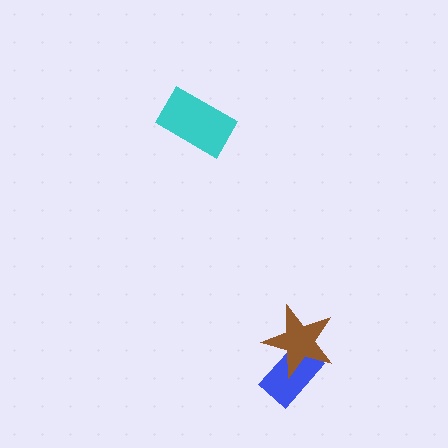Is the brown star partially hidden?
No, no other shape covers it.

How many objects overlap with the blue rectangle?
1 object overlaps with the blue rectangle.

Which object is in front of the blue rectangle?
The brown star is in front of the blue rectangle.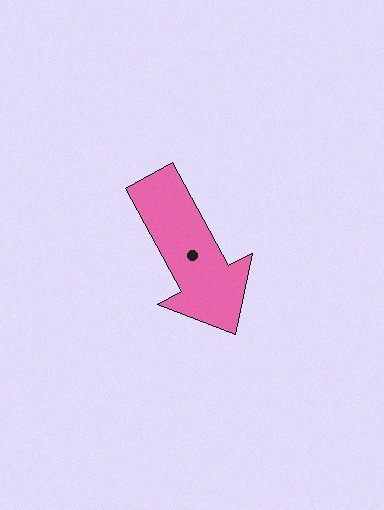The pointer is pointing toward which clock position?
Roughly 5 o'clock.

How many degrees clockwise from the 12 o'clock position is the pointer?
Approximately 152 degrees.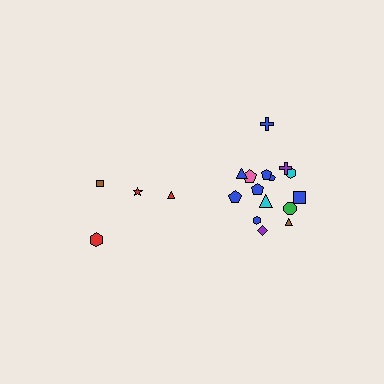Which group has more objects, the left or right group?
The right group.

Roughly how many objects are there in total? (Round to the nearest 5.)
Roughly 20 objects in total.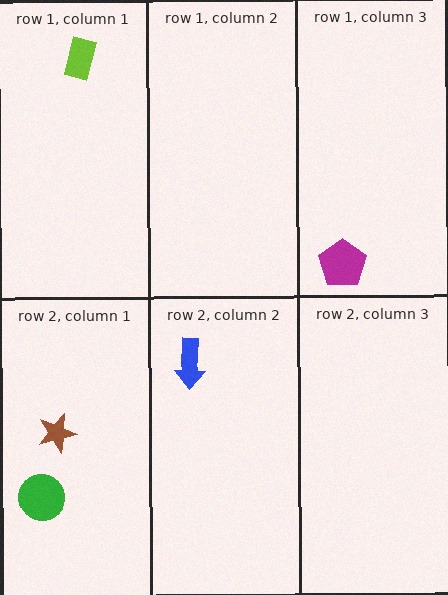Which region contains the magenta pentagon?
The row 1, column 3 region.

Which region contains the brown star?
The row 2, column 1 region.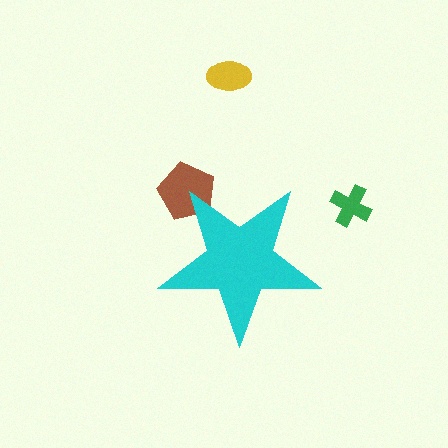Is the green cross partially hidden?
No, the green cross is fully visible.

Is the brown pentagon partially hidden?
Yes, the brown pentagon is partially hidden behind the cyan star.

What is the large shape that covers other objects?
A cyan star.